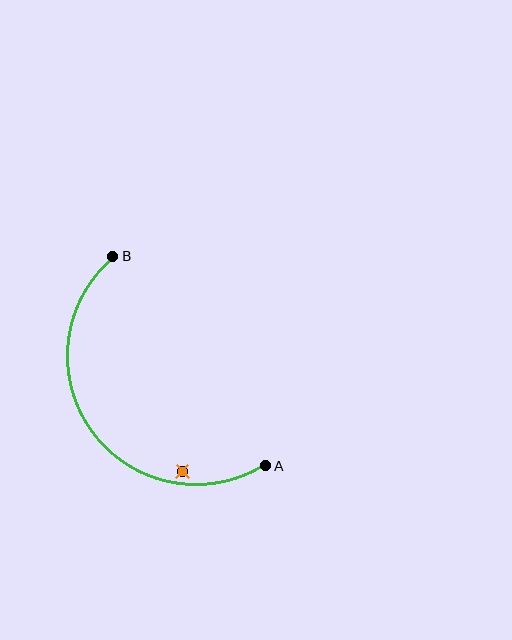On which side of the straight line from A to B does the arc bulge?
The arc bulges below and to the left of the straight line connecting A and B.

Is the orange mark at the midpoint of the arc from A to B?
No — the orange mark does not lie on the arc at all. It sits slightly inside the curve.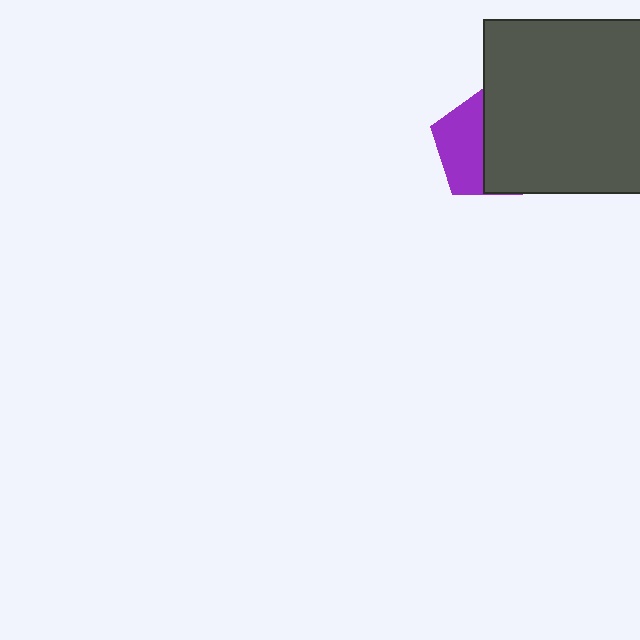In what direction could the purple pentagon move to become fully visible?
The purple pentagon could move left. That would shift it out from behind the dark gray square entirely.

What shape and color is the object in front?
The object in front is a dark gray square.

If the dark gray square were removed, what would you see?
You would see the complete purple pentagon.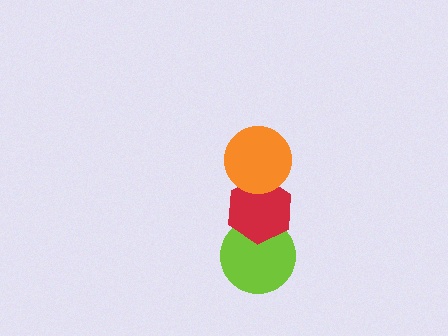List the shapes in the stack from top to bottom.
From top to bottom: the orange circle, the red hexagon, the lime circle.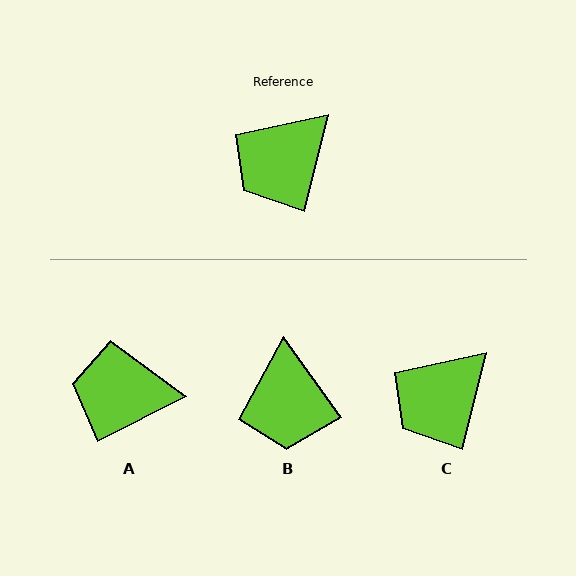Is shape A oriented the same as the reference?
No, it is off by about 49 degrees.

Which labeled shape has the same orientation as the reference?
C.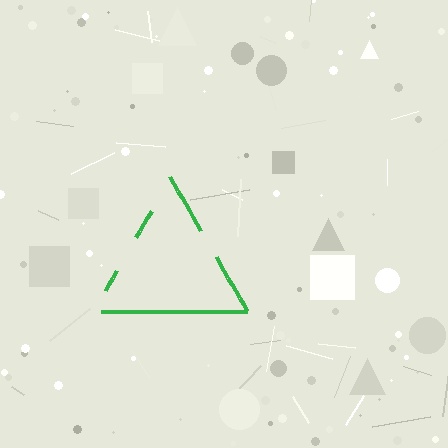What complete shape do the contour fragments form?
The contour fragments form a triangle.